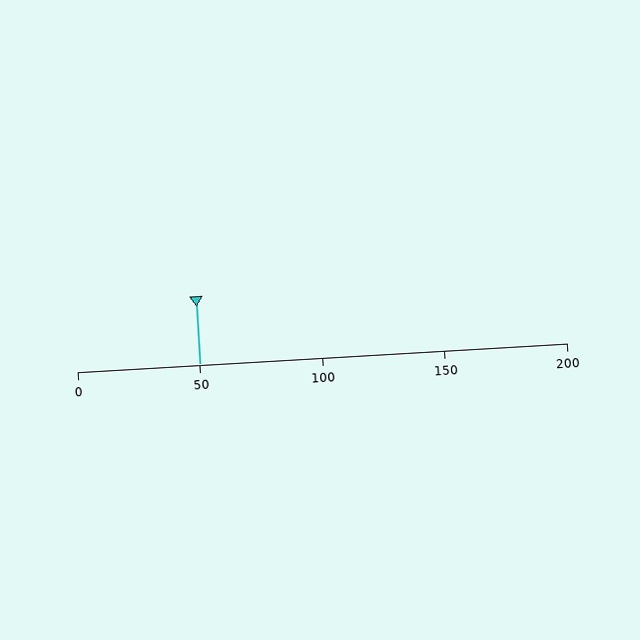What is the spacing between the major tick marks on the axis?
The major ticks are spaced 50 apart.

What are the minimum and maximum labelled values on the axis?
The axis runs from 0 to 200.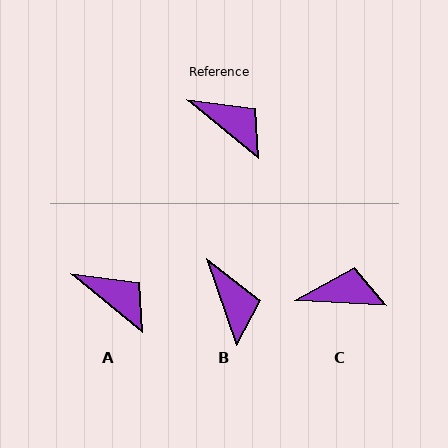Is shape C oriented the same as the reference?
No, it is off by about 36 degrees.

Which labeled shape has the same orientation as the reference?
A.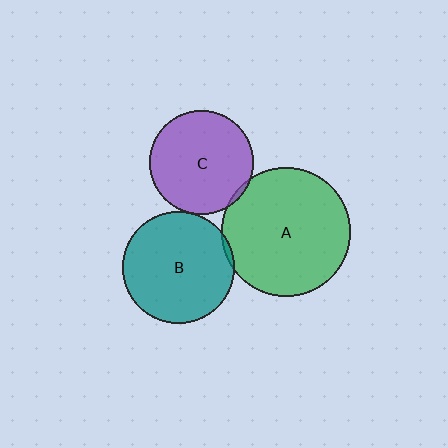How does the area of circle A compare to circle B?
Approximately 1.3 times.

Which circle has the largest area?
Circle A (green).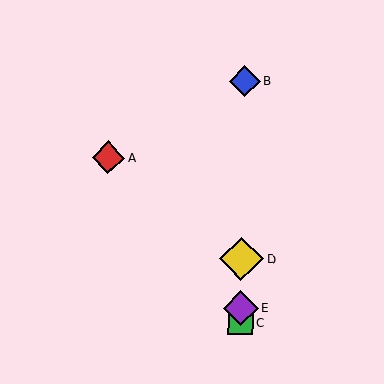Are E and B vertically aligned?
Yes, both are at x≈241.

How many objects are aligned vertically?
4 objects (B, C, D, E) are aligned vertically.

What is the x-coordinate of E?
Object E is at x≈241.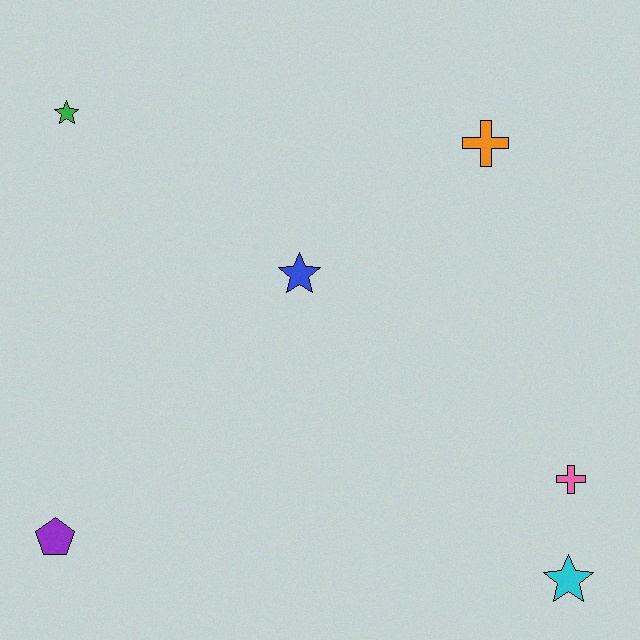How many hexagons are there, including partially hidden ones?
There are no hexagons.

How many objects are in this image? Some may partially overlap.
There are 6 objects.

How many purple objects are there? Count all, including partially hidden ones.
There is 1 purple object.